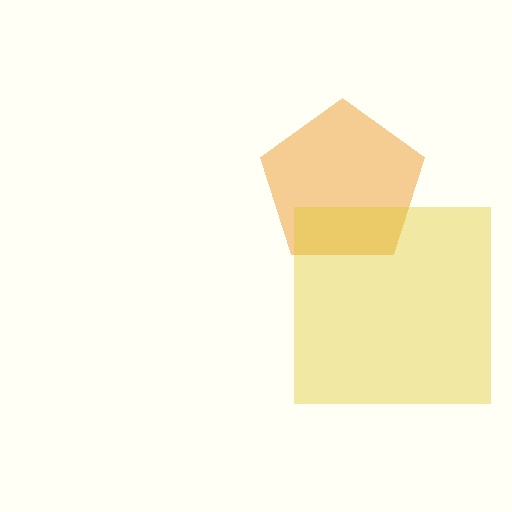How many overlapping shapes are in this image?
There are 2 overlapping shapes in the image.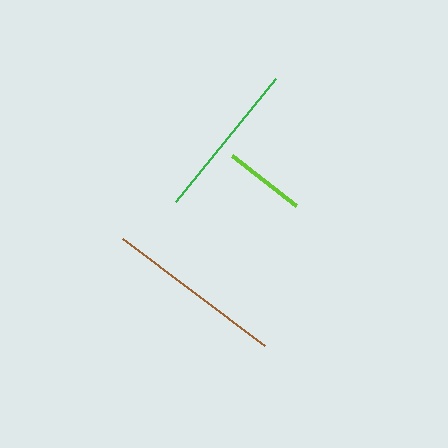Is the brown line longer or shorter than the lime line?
The brown line is longer than the lime line.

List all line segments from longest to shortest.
From longest to shortest: brown, green, lime.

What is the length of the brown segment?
The brown segment is approximately 178 pixels long.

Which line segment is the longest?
The brown line is the longest at approximately 178 pixels.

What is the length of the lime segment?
The lime segment is approximately 82 pixels long.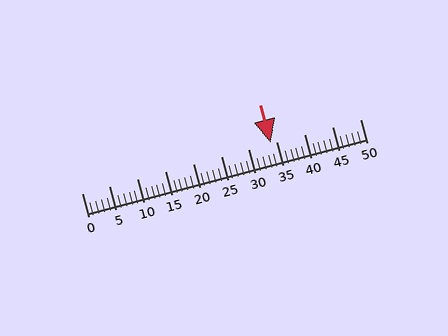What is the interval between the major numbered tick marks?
The major tick marks are spaced 5 units apart.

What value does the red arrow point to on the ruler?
The red arrow points to approximately 34.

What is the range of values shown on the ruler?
The ruler shows values from 0 to 50.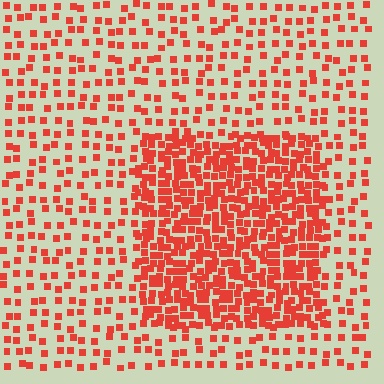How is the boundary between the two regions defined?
The boundary is defined by a change in element density (approximately 2.7x ratio). All elements are the same color, size, and shape.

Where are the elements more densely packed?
The elements are more densely packed inside the rectangle boundary.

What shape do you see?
I see a rectangle.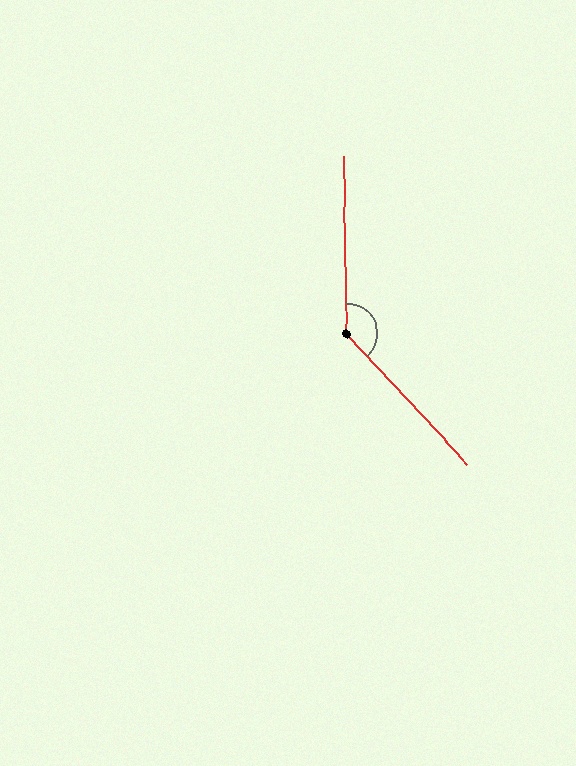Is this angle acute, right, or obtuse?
It is obtuse.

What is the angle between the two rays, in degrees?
Approximately 139 degrees.